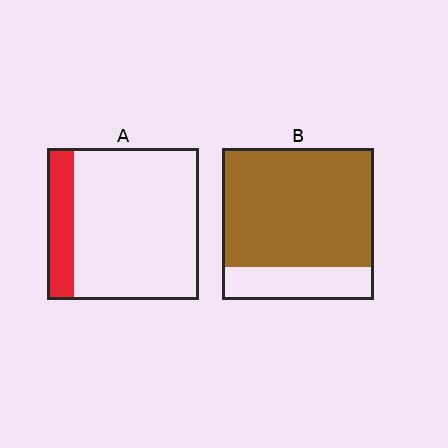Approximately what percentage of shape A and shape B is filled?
A is approximately 20% and B is approximately 80%.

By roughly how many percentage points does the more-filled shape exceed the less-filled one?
By roughly 60 percentage points (B over A).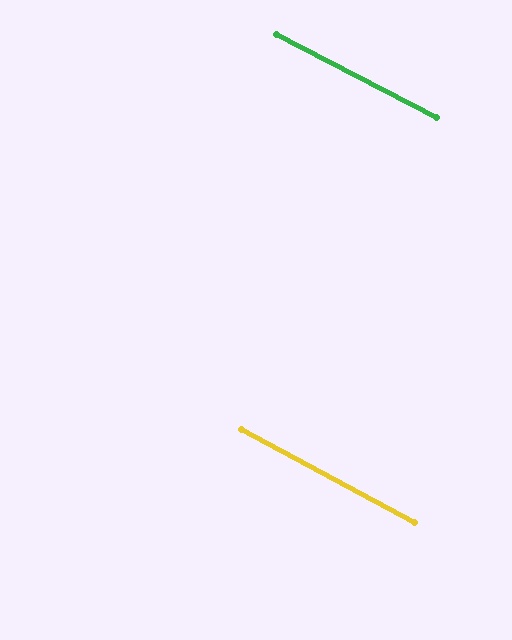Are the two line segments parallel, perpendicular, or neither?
Parallel — their directions differ by only 0.6°.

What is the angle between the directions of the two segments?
Approximately 1 degree.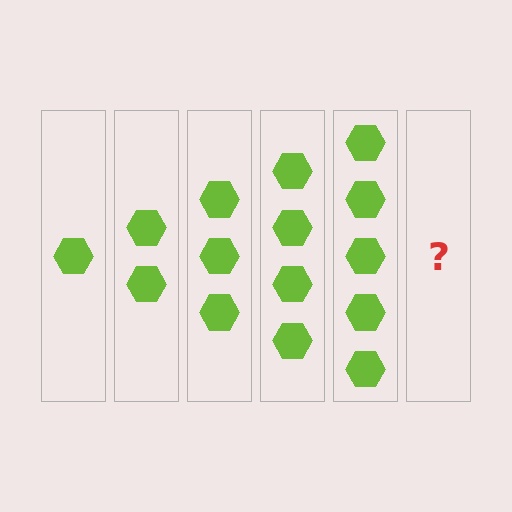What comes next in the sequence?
The next element should be 6 hexagons.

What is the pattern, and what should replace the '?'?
The pattern is that each step adds one more hexagon. The '?' should be 6 hexagons.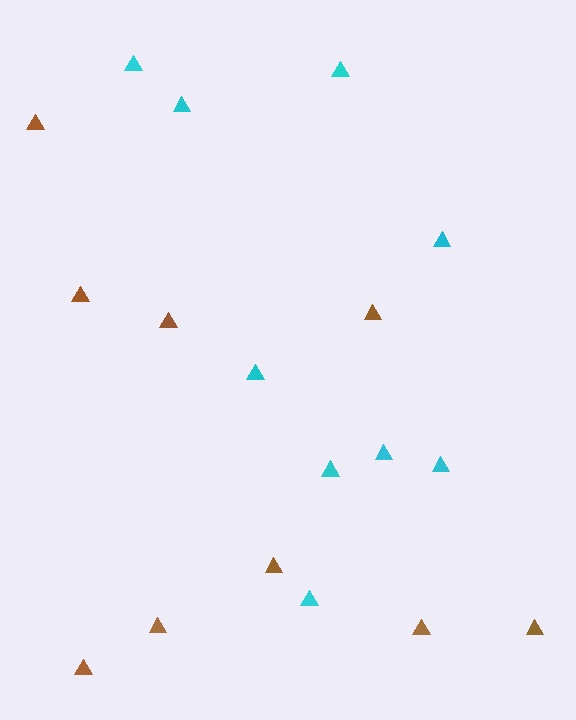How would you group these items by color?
There are 2 groups: one group of cyan triangles (9) and one group of brown triangles (9).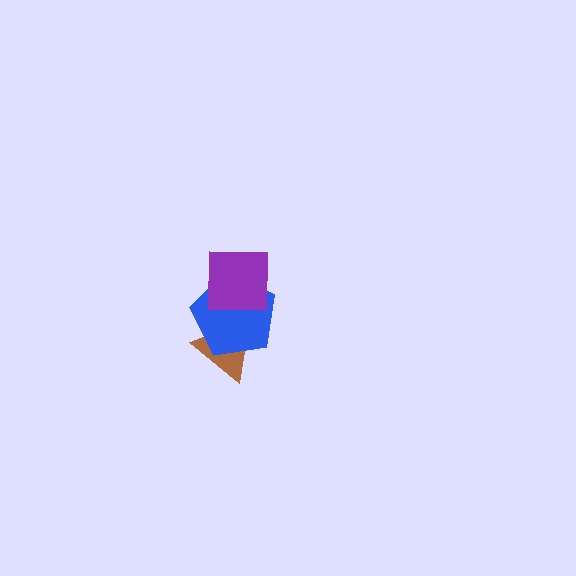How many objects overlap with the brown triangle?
2 objects overlap with the brown triangle.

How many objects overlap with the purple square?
2 objects overlap with the purple square.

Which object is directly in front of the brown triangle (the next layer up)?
The blue pentagon is directly in front of the brown triangle.